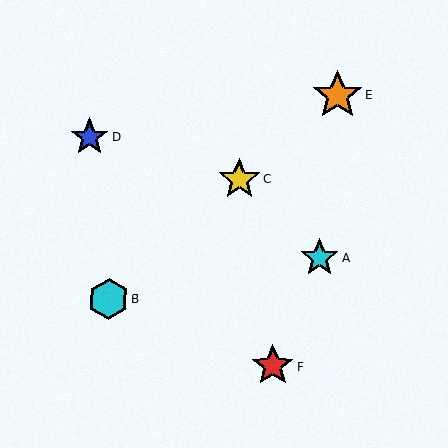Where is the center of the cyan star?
The center of the cyan star is at (319, 257).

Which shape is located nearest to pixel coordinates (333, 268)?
The cyan star (labeled A) at (319, 257) is nearest to that location.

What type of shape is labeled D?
Shape D is a blue star.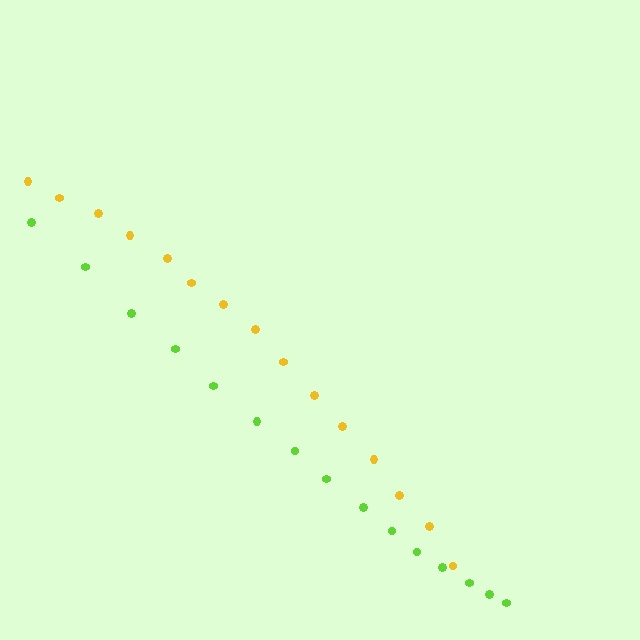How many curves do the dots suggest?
There are 2 distinct paths.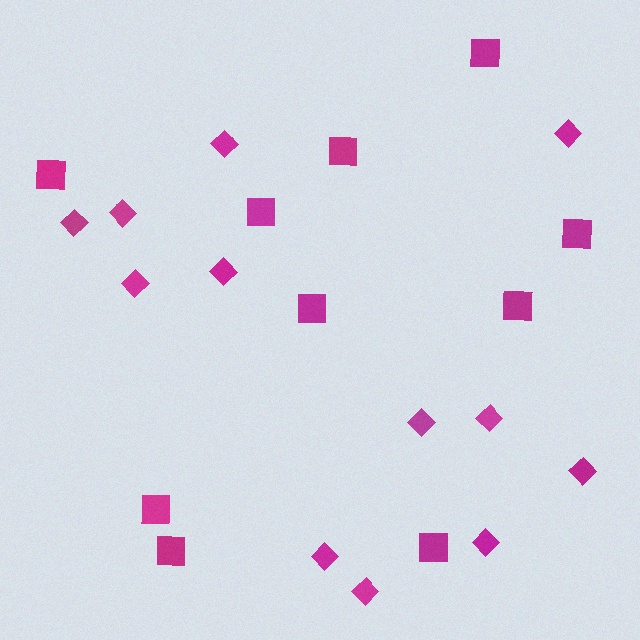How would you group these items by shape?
There are 2 groups: one group of diamonds (12) and one group of squares (10).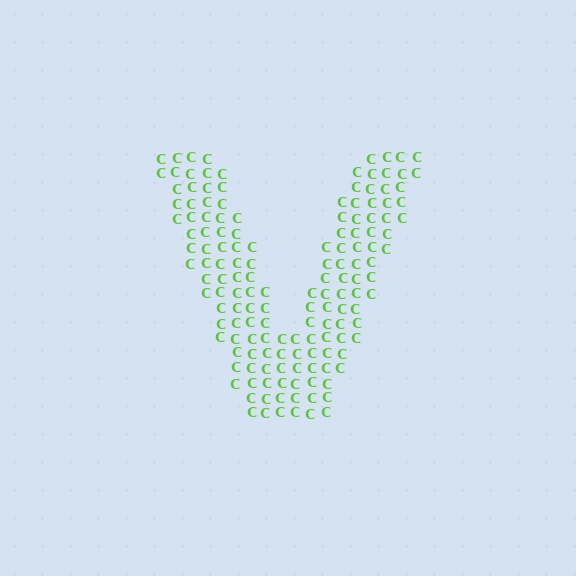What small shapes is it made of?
It is made of small letter C's.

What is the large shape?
The large shape is the letter V.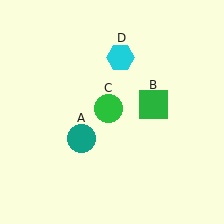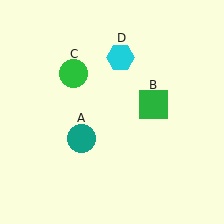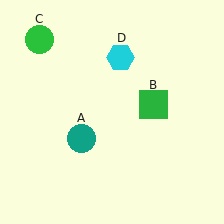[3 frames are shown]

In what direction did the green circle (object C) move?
The green circle (object C) moved up and to the left.